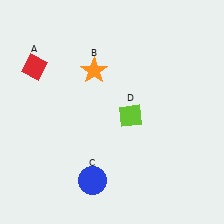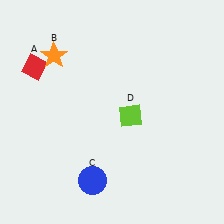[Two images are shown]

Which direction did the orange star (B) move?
The orange star (B) moved left.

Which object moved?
The orange star (B) moved left.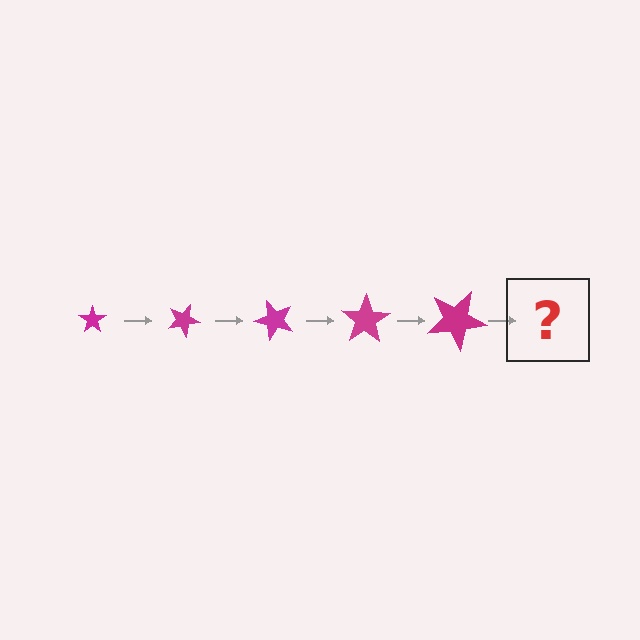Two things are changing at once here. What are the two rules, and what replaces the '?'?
The two rules are that the star grows larger each step and it rotates 25 degrees each step. The '?' should be a star, larger than the previous one and rotated 125 degrees from the start.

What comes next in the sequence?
The next element should be a star, larger than the previous one and rotated 125 degrees from the start.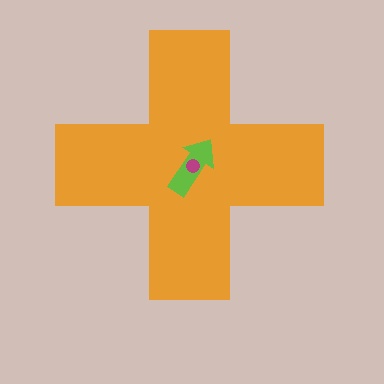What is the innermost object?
The magenta circle.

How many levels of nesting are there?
3.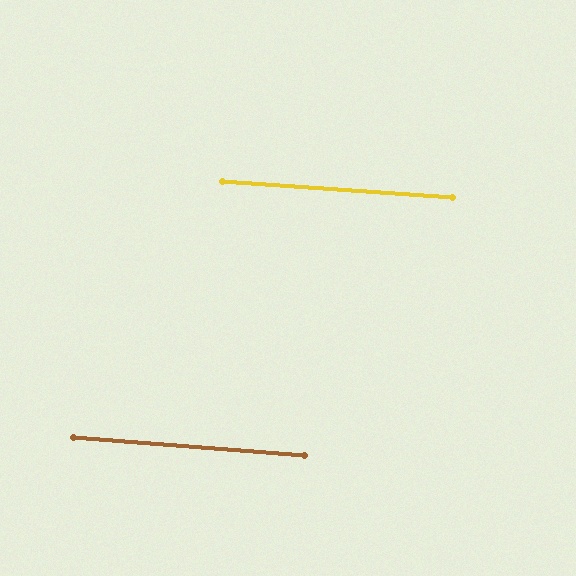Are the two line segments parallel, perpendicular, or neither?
Parallel — their directions differ by only 0.6°.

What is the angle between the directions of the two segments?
Approximately 1 degree.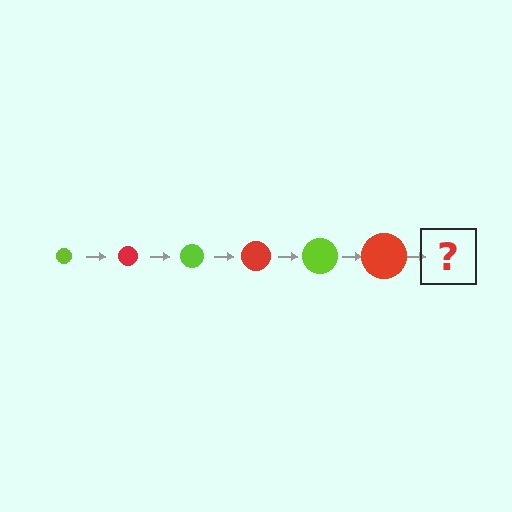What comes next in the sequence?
The next element should be a lime circle, larger than the previous one.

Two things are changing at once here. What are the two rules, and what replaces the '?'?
The two rules are that the circle grows larger each step and the color cycles through lime and red. The '?' should be a lime circle, larger than the previous one.